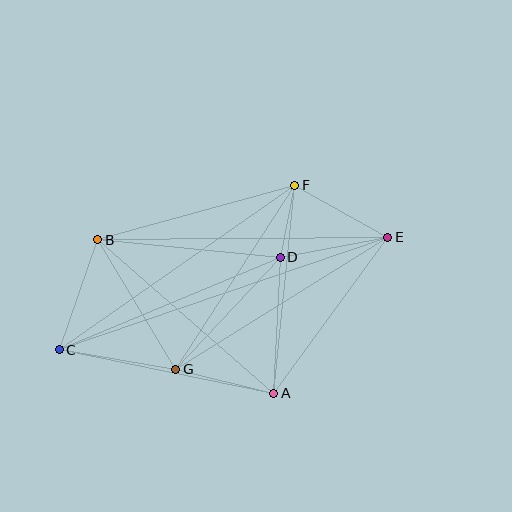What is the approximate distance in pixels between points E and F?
The distance between E and F is approximately 107 pixels.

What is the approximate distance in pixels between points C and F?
The distance between C and F is approximately 287 pixels.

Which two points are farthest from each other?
Points C and E are farthest from each other.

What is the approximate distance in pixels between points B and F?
The distance between B and F is approximately 204 pixels.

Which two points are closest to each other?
Points D and F are closest to each other.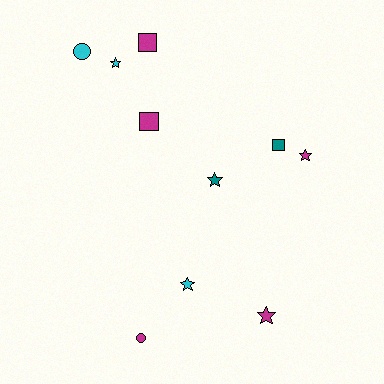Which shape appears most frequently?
Star, with 5 objects.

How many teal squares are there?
There is 1 teal square.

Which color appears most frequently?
Magenta, with 5 objects.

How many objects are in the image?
There are 10 objects.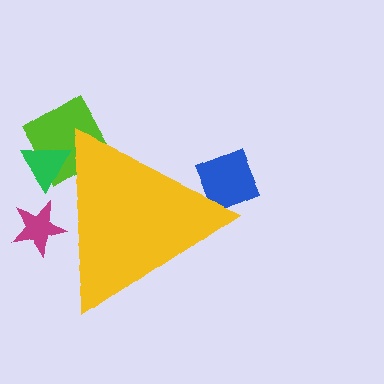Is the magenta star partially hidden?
Yes, the magenta star is partially hidden behind the yellow triangle.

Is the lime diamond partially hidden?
Yes, the lime diamond is partially hidden behind the yellow triangle.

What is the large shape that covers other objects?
A yellow triangle.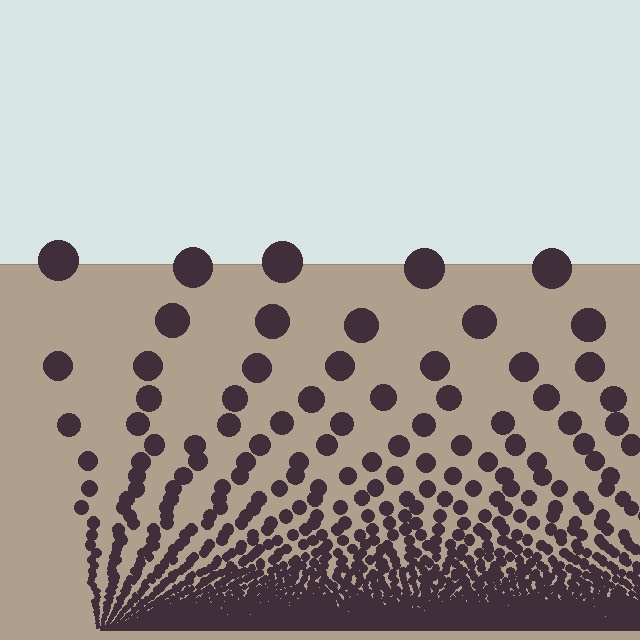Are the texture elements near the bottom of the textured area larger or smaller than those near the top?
Smaller. The gradient is inverted — elements near the bottom are smaller and denser.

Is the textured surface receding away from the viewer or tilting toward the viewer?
The surface appears to tilt toward the viewer. Texture elements get larger and sparser toward the top.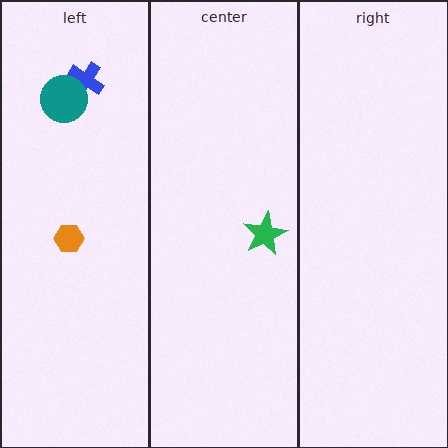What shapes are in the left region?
The blue cross, the orange hexagon, the teal circle.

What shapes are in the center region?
The green star.